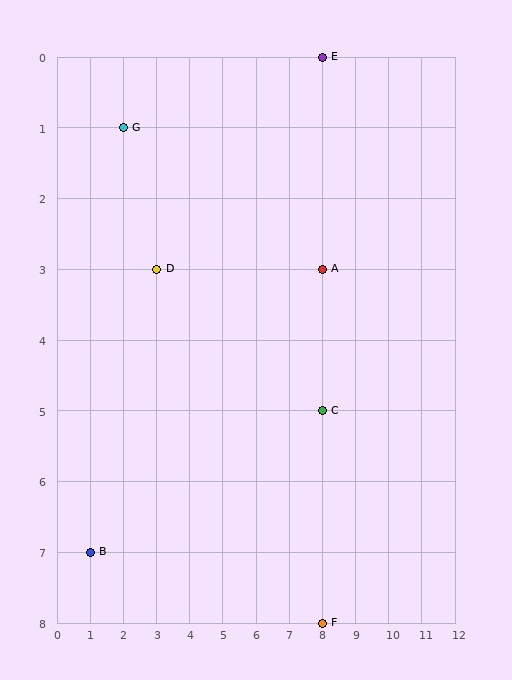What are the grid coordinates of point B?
Point B is at grid coordinates (1, 7).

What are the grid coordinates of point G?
Point G is at grid coordinates (2, 1).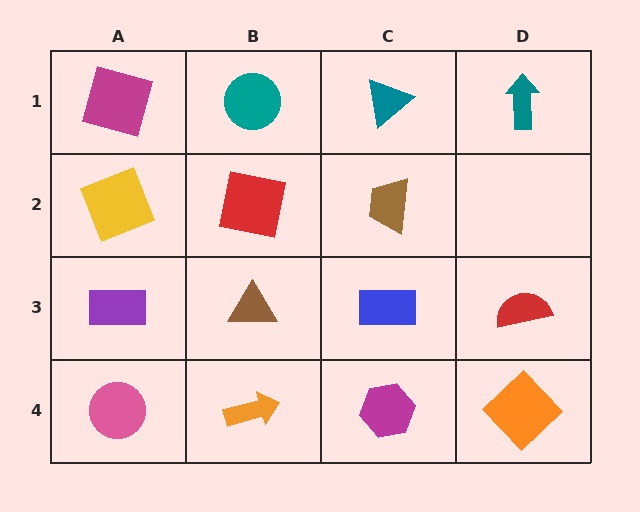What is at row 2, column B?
A red square.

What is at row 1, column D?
A teal arrow.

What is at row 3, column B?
A brown triangle.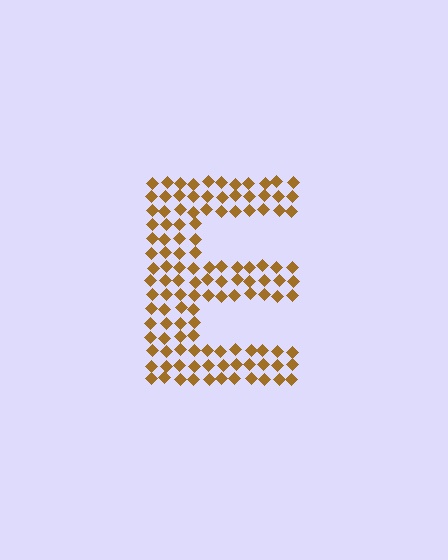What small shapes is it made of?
It is made of small diamonds.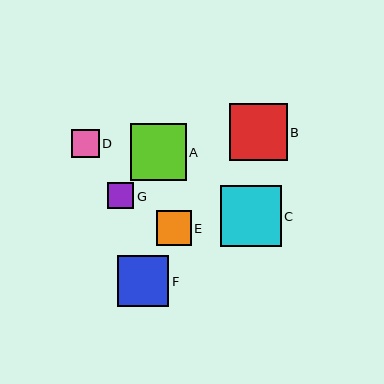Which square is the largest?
Square C is the largest with a size of approximately 61 pixels.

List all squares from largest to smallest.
From largest to smallest: C, B, A, F, E, D, G.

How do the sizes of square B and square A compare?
Square B and square A are approximately the same size.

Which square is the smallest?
Square G is the smallest with a size of approximately 26 pixels.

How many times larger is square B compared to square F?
Square B is approximately 1.1 times the size of square F.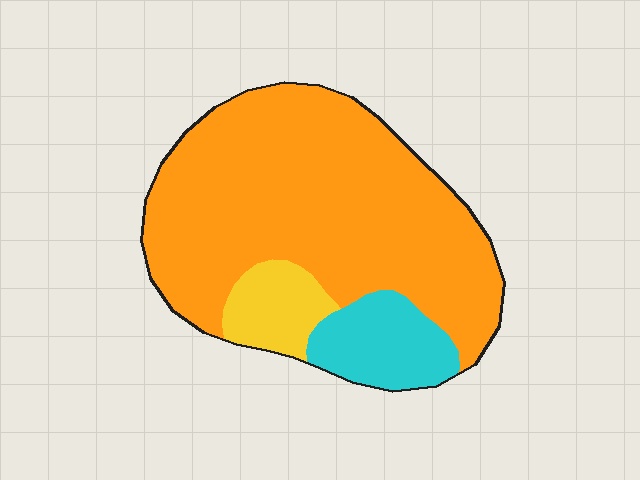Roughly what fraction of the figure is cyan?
Cyan takes up about one eighth (1/8) of the figure.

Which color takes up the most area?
Orange, at roughly 75%.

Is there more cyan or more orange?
Orange.